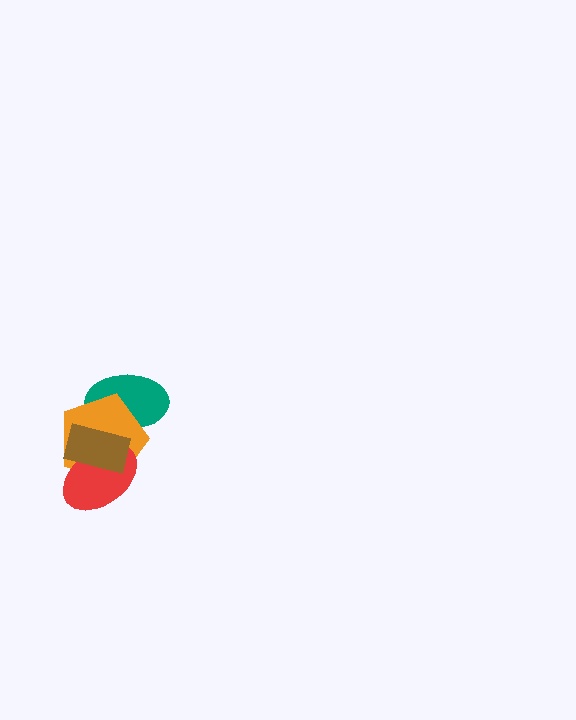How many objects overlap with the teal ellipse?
2 objects overlap with the teal ellipse.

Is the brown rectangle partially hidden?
No, no other shape covers it.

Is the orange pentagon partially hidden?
Yes, it is partially covered by another shape.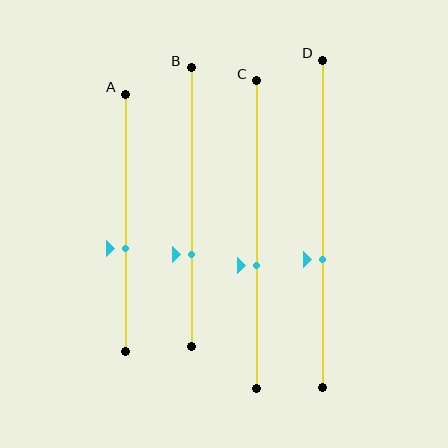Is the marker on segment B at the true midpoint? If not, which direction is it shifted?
No, the marker on segment B is shifted downward by about 17% of the segment length.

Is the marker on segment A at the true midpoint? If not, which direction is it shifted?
No, the marker on segment A is shifted downward by about 10% of the segment length.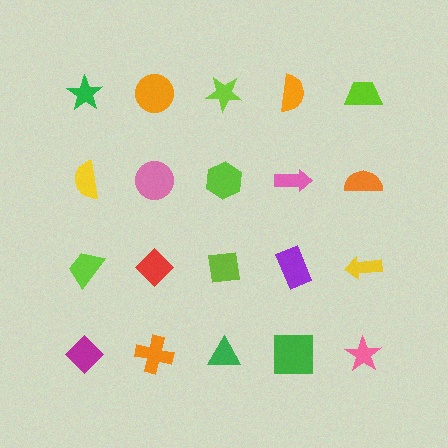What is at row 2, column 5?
An orange semicircle.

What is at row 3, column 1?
A lime trapezoid.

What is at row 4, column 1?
A magenta diamond.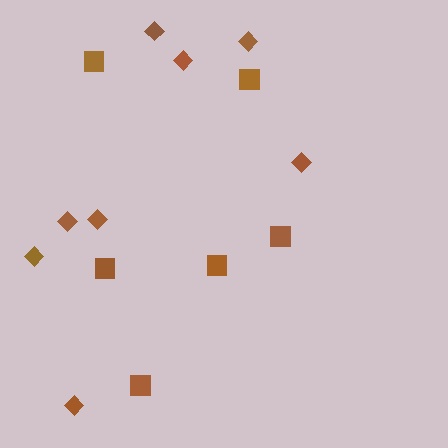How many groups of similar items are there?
There are 2 groups: one group of squares (6) and one group of diamonds (8).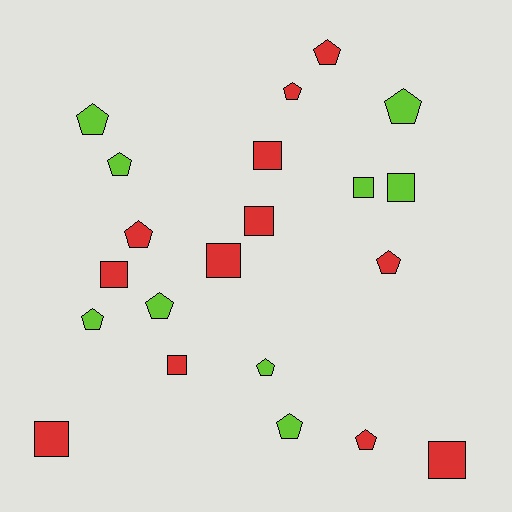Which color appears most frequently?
Red, with 12 objects.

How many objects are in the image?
There are 21 objects.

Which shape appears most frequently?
Pentagon, with 12 objects.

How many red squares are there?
There are 7 red squares.